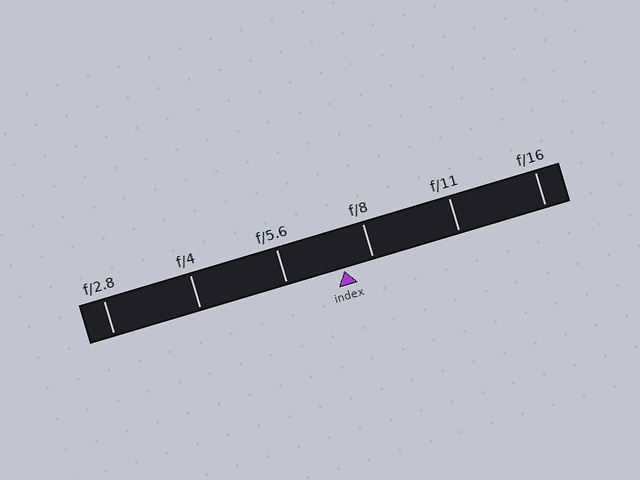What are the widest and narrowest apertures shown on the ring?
The widest aperture shown is f/2.8 and the narrowest is f/16.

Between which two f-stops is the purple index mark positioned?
The index mark is between f/5.6 and f/8.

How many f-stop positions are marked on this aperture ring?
There are 6 f-stop positions marked.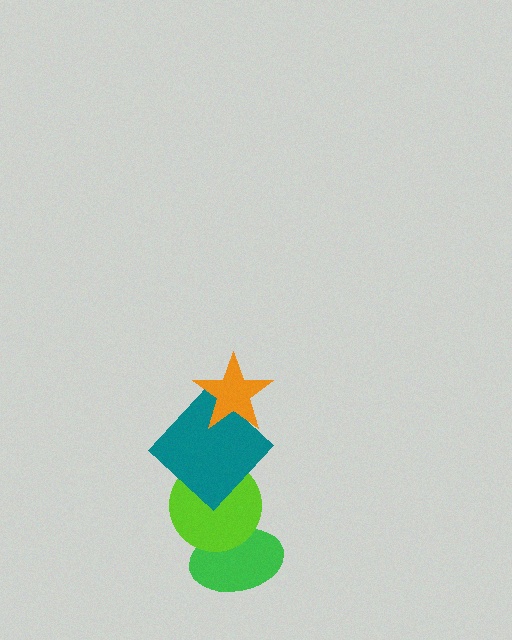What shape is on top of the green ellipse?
The lime circle is on top of the green ellipse.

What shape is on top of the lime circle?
The teal diamond is on top of the lime circle.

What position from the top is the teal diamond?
The teal diamond is 2nd from the top.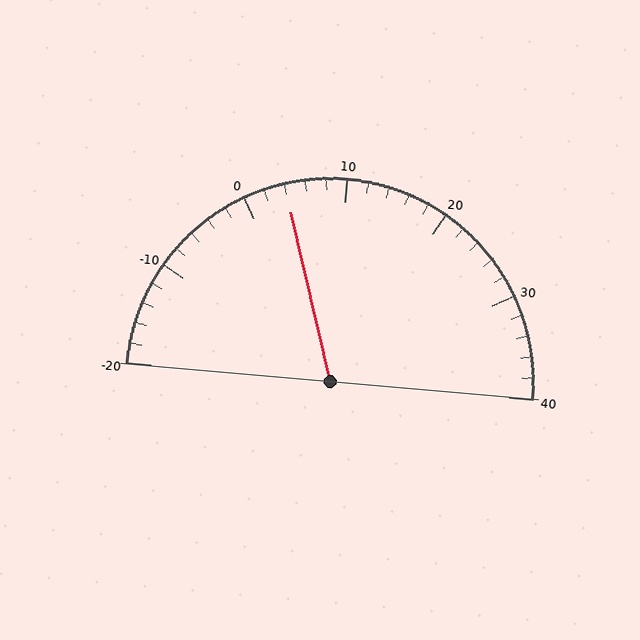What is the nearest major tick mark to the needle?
The nearest major tick mark is 0.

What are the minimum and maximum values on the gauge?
The gauge ranges from -20 to 40.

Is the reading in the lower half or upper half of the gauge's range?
The reading is in the lower half of the range (-20 to 40).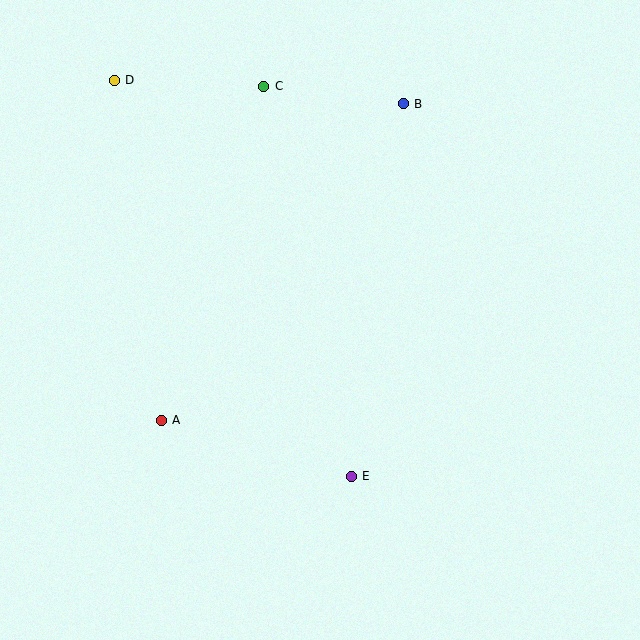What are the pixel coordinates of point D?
Point D is at (114, 80).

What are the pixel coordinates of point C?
Point C is at (264, 86).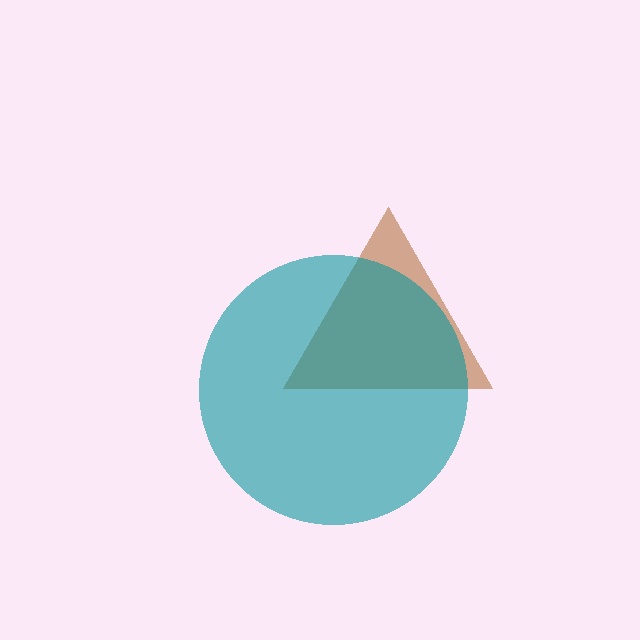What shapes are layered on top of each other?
The layered shapes are: a brown triangle, a teal circle.